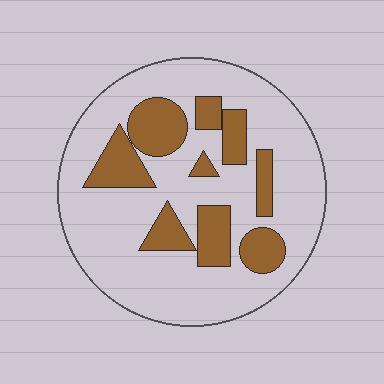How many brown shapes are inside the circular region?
9.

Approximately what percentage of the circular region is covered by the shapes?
Approximately 25%.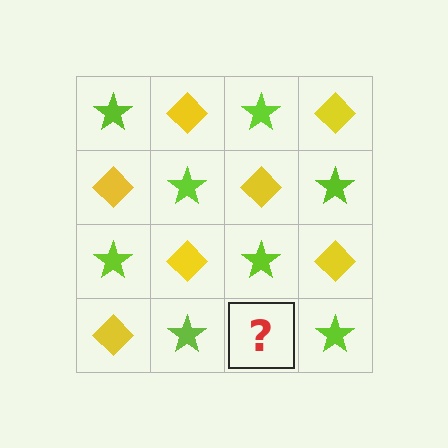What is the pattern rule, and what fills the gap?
The rule is that it alternates lime star and yellow diamond in a checkerboard pattern. The gap should be filled with a yellow diamond.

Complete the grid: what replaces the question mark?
The question mark should be replaced with a yellow diamond.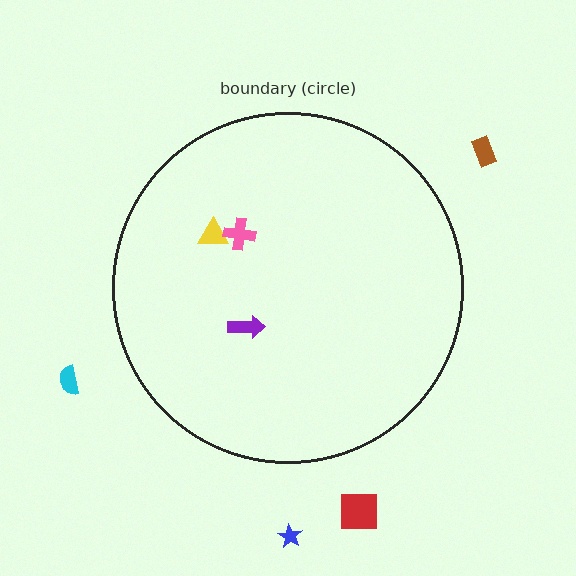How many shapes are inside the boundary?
3 inside, 4 outside.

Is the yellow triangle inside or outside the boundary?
Inside.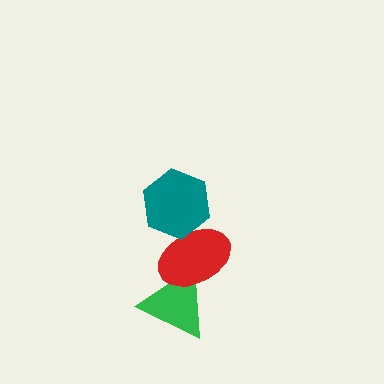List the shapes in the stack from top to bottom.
From top to bottom: the teal hexagon, the red ellipse, the green triangle.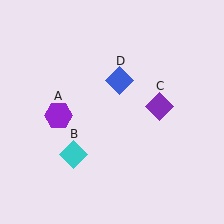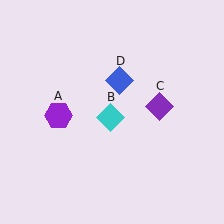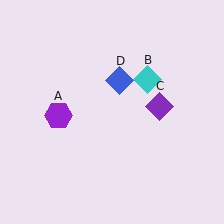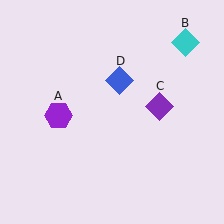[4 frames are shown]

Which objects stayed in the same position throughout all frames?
Purple hexagon (object A) and purple diamond (object C) and blue diamond (object D) remained stationary.